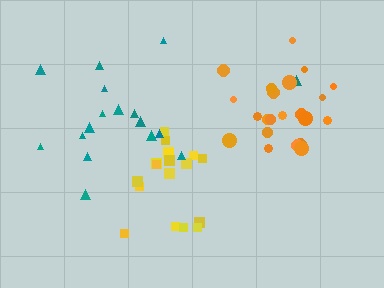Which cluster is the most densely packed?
Orange.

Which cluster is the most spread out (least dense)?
Teal.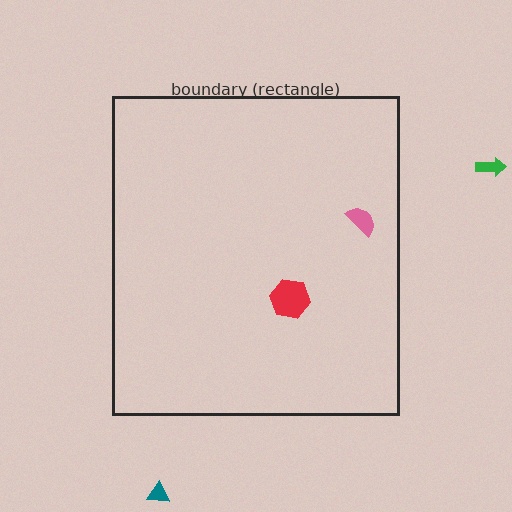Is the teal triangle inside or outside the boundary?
Outside.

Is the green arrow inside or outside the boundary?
Outside.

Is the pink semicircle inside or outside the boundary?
Inside.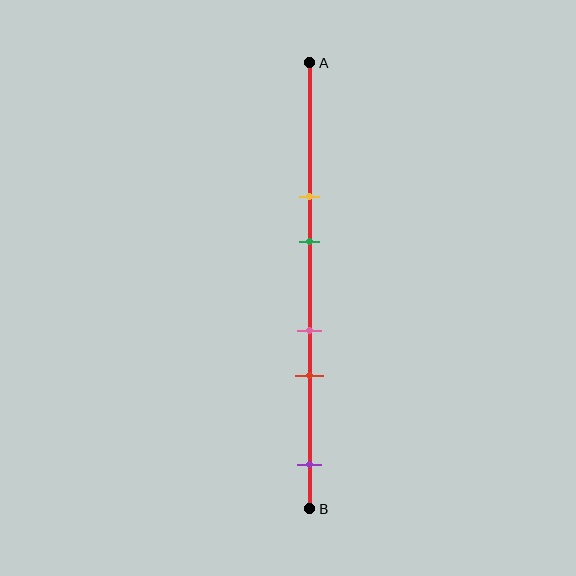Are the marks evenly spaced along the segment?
No, the marks are not evenly spaced.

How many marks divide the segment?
There are 5 marks dividing the segment.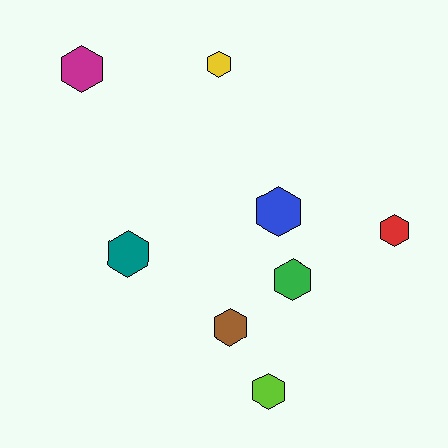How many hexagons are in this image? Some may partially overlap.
There are 8 hexagons.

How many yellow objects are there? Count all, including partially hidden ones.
There is 1 yellow object.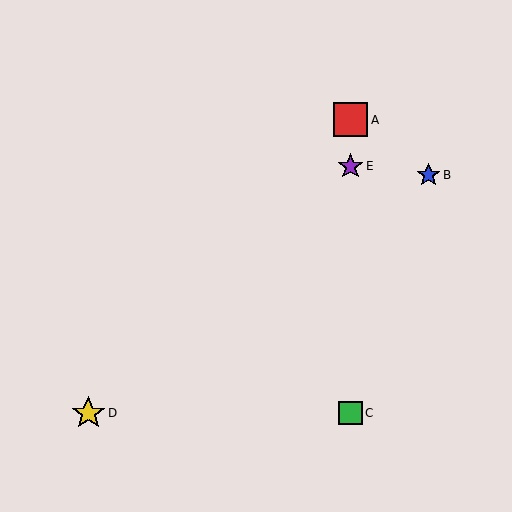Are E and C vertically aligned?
Yes, both are at x≈350.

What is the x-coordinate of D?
Object D is at x≈88.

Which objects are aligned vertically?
Objects A, C, E are aligned vertically.